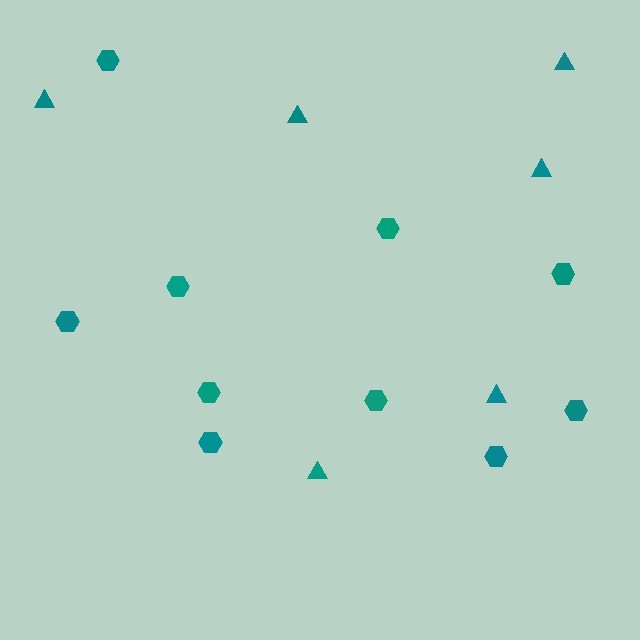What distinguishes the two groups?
There are 2 groups: one group of triangles (6) and one group of hexagons (10).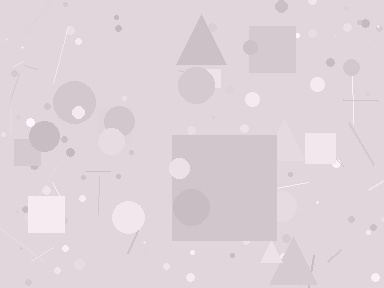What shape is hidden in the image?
A square is hidden in the image.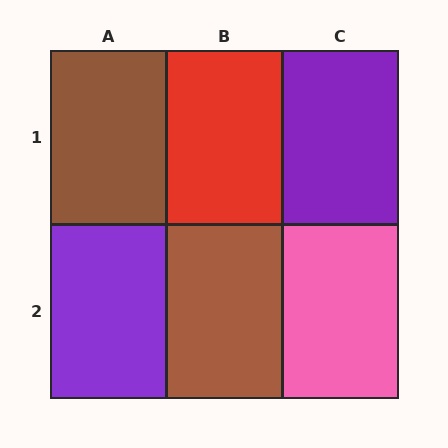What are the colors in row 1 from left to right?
Brown, red, purple.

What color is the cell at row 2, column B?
Brown.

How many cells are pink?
1 cell is pink.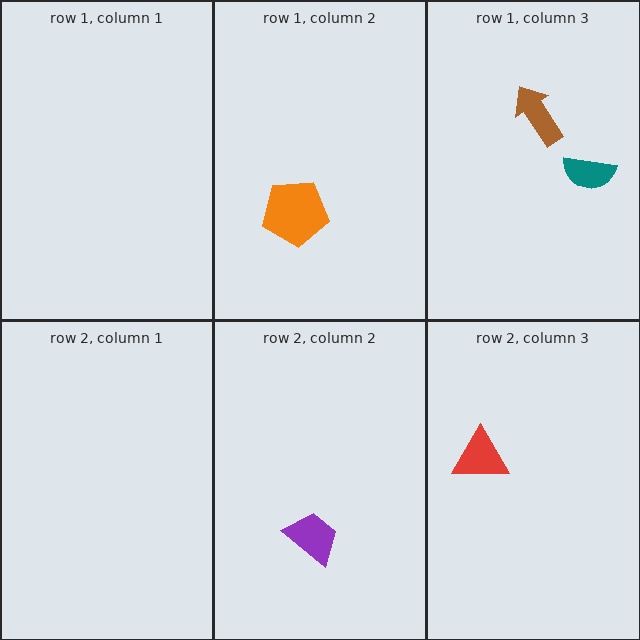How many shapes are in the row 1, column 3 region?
2.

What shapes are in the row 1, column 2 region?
The orange pentagon.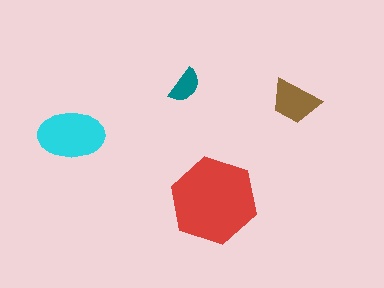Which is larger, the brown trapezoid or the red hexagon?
The red hexagon.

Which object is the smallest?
The teal semicircle.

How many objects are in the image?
There are 4 objects in the image.